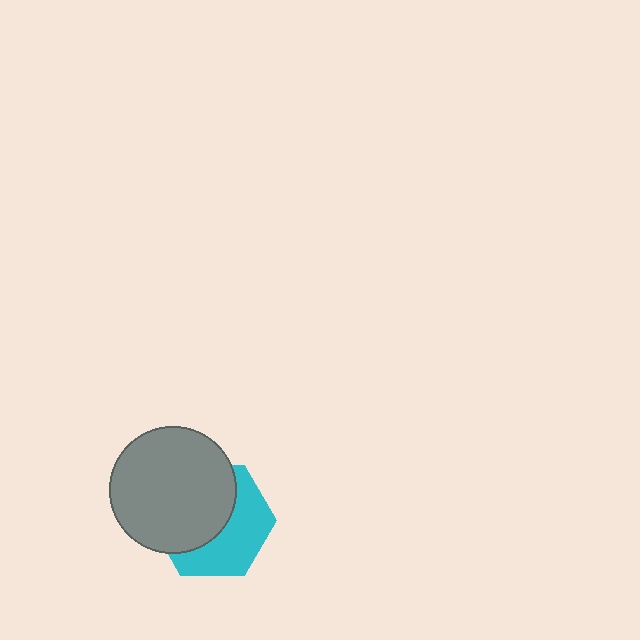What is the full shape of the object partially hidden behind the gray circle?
The partially hidden object is a cyan hexagon.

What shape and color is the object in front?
The object in front is a gray circle.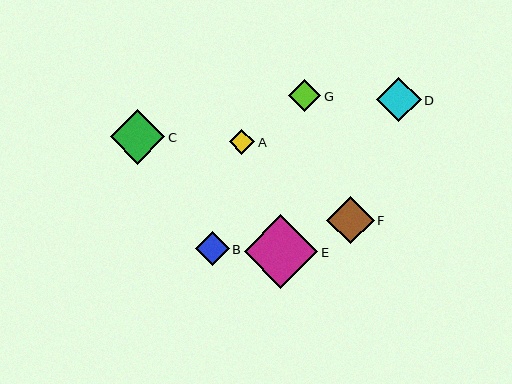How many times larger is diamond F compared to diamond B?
Diamond F is approximately 1.4 times the size of diamond B.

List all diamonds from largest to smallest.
From largest to smallest: E, C, F, D, B, G, A.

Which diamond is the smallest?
Diamond A is the smallest with a size of approximately 26 pixels.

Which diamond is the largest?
Diamond E is the largest with a size of approximately 73 pixels.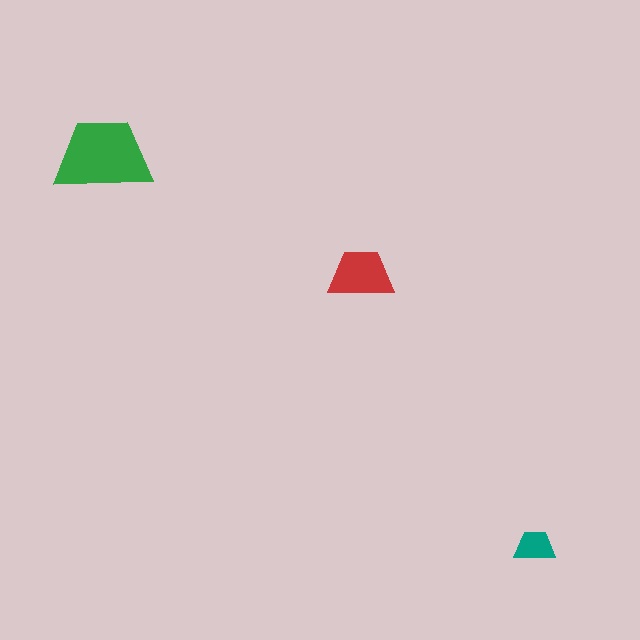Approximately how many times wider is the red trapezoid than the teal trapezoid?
About 1.5 times wider.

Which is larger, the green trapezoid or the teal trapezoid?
The green one.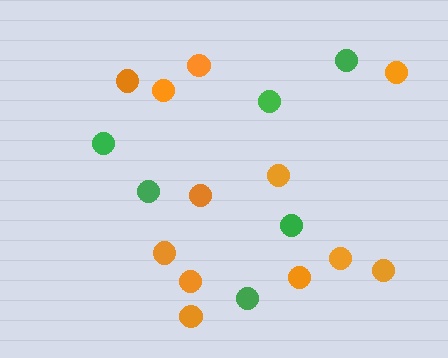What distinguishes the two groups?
There are 2 groups: one group of green circles (6) and one group of orange circles (12).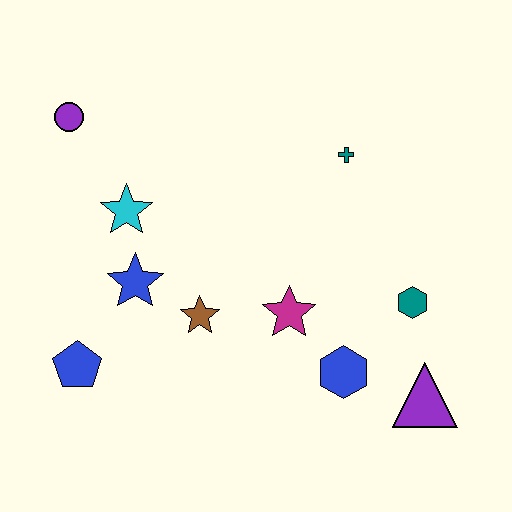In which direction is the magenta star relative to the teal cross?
The magenta star is below the teal cross.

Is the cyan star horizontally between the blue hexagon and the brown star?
No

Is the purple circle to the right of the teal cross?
No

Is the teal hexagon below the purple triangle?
No